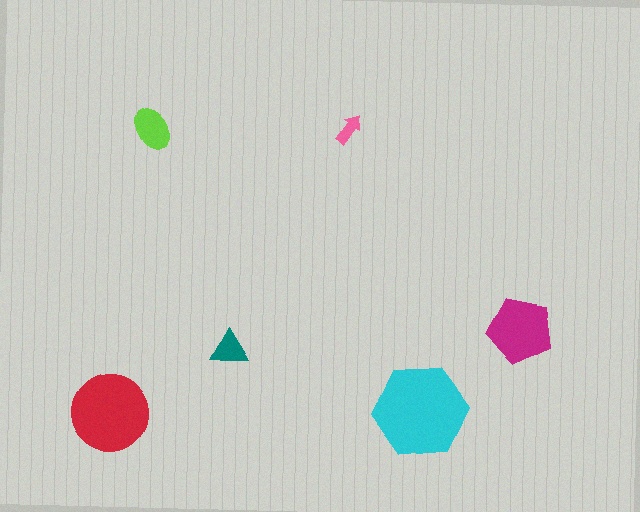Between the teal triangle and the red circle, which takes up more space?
The red circle.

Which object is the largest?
The cyan hexagon.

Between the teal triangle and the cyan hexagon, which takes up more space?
The cyan hexagon.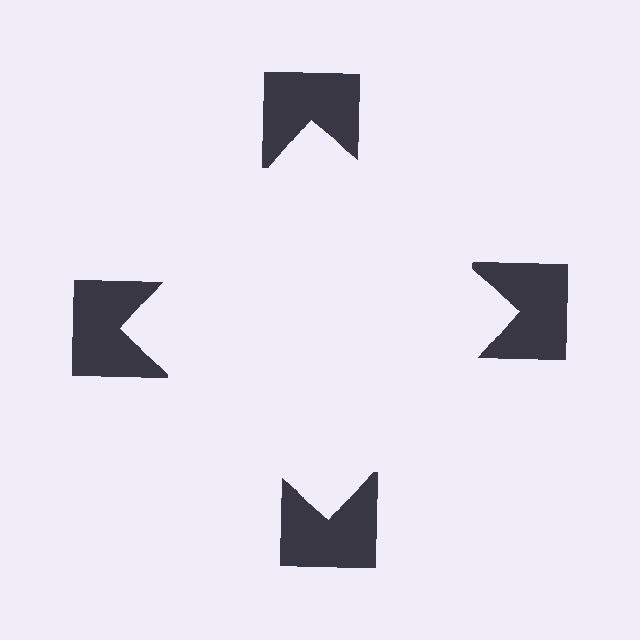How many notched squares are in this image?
There are 4 — one at each vertex of the illusory square.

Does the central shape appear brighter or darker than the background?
It typically appears slightly brighter than the background, even though no actual brightness change is drawn.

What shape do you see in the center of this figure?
An illusory square — its edges are inferred from the aligned wedge cuts in the notched squares, not physically drawn.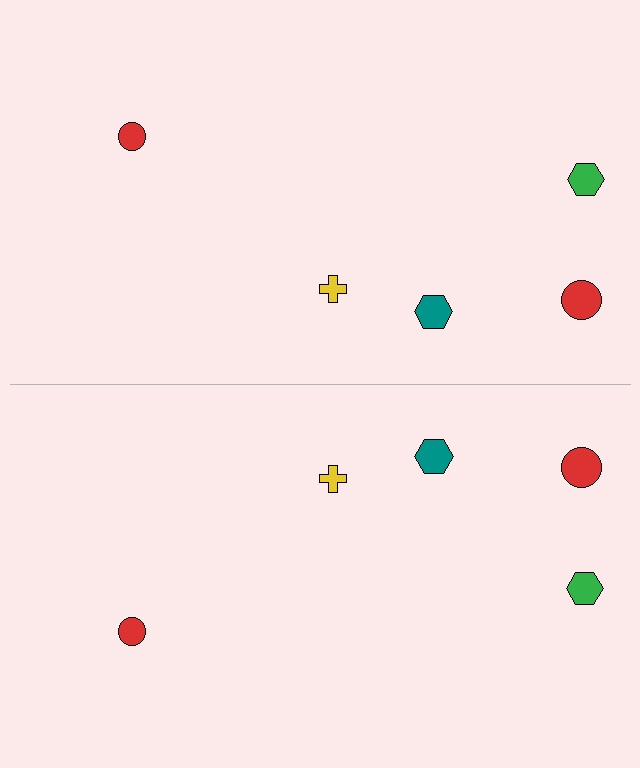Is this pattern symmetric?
Yes, this pattern has bilateral (reflection) symmetry.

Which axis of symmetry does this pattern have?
The pattern has a horizontal axis of symmetry running through the center of the image.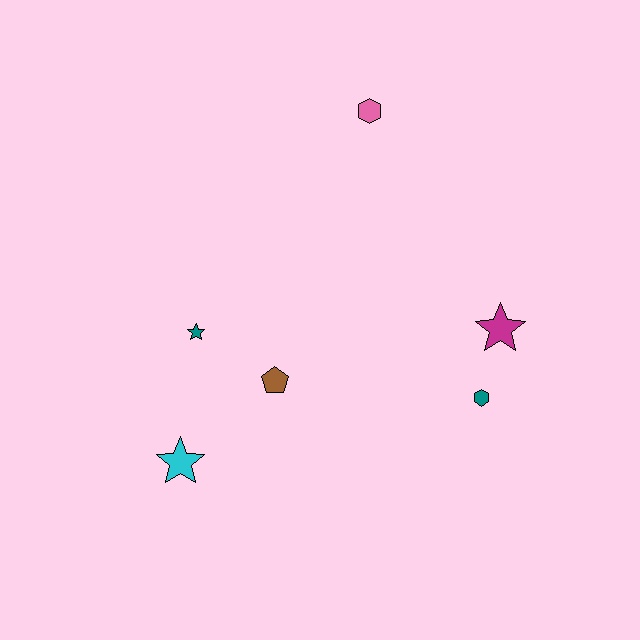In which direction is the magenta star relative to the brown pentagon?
The magenta star is to the right of the brown pentagon.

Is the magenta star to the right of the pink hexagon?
Yes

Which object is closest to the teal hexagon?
The magenta star is closest to the teal hexagon.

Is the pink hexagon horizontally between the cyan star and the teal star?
No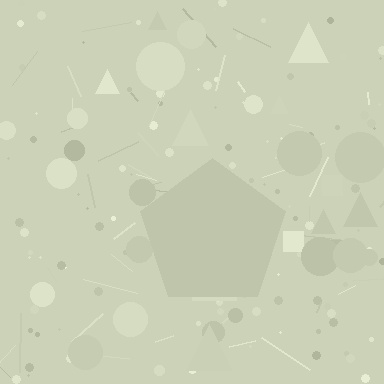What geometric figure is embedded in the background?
A pentagon is embedded in the background.